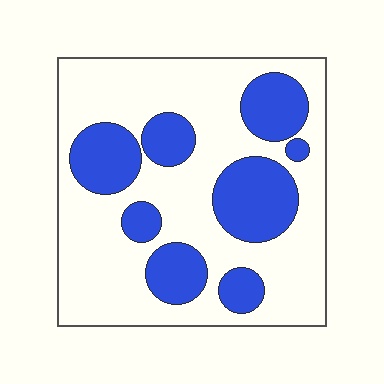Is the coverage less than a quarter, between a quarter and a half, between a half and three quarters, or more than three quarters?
Between a quarter and a half.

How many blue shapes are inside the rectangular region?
8.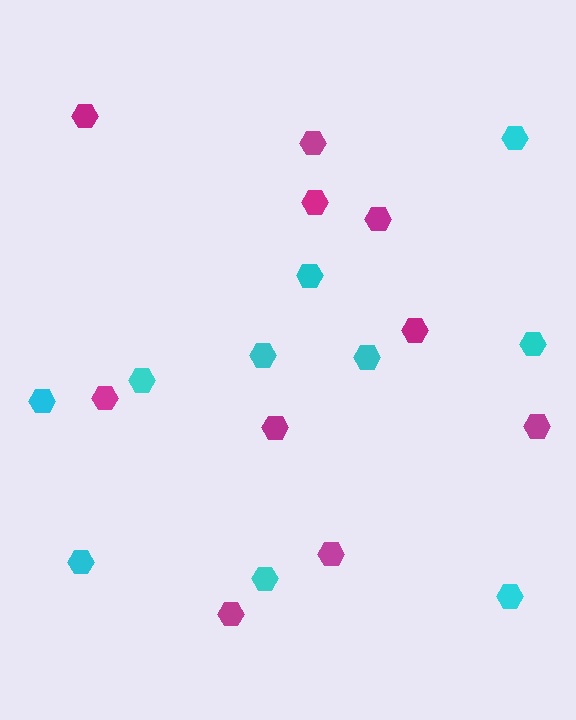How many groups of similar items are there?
There are 2 groups: one group of magenta hexagons (10) and one group of cyan hexagons (10).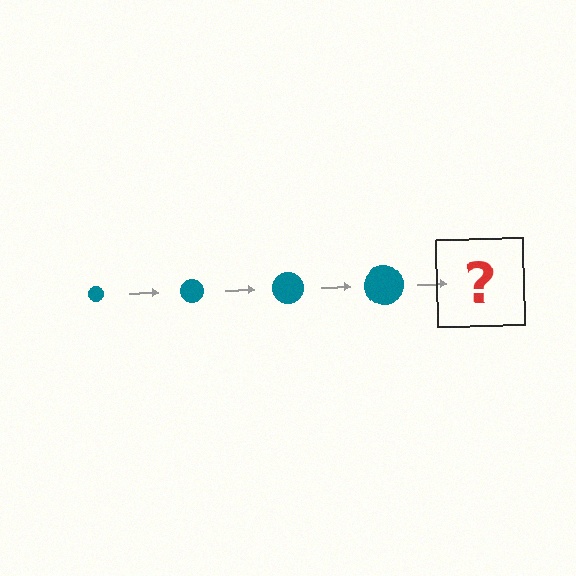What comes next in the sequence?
The next element should be a teal circle, larger than the previous one.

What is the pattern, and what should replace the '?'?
The pattern is that the circle gets progressively larger each step. The '?' should be a teal circle, larger than the previous one.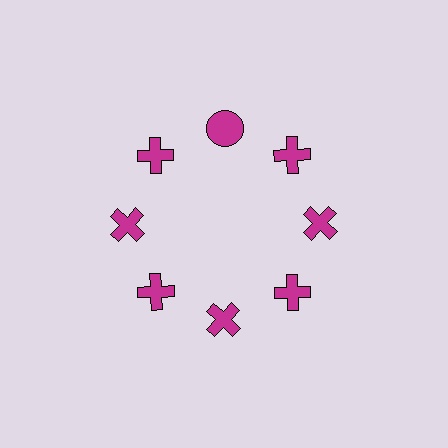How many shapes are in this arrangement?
There are 8 shapes arranged in a ring pattern.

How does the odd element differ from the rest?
It has a different shape: circle instead of cross.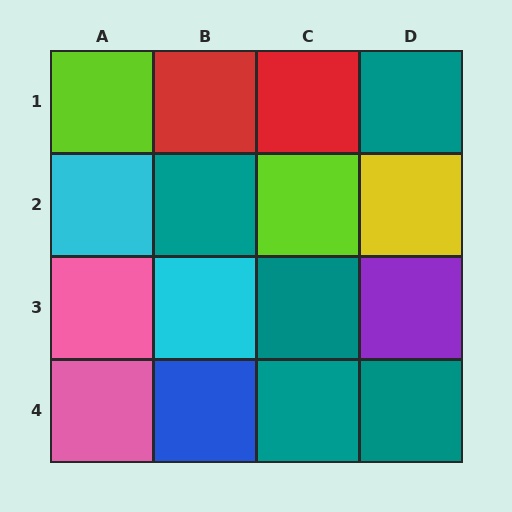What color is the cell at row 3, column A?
Pink.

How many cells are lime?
2 cells are lime.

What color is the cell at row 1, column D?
Teal.